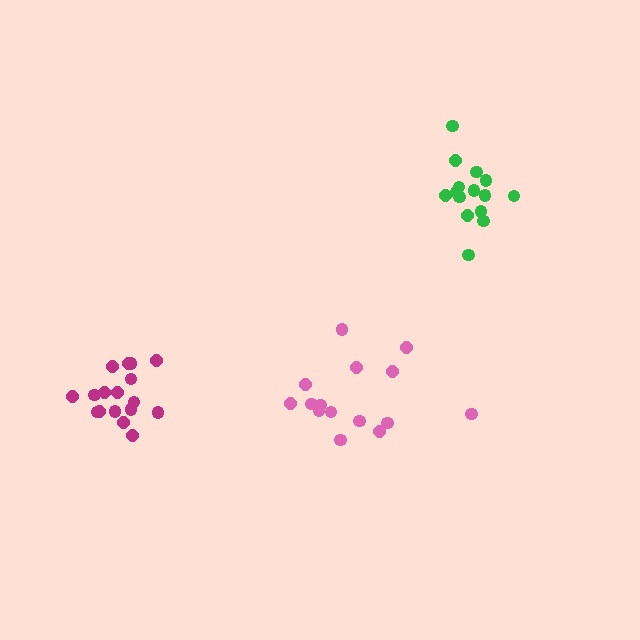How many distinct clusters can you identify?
There are 3 distinct clusters.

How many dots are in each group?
Group 1: 15 dots, Group 2: 15 dots, Group 3: 17 dots (47 total).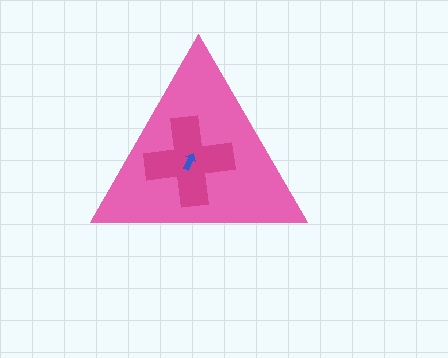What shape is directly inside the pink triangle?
The magenta cross.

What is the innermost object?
The blue arrow.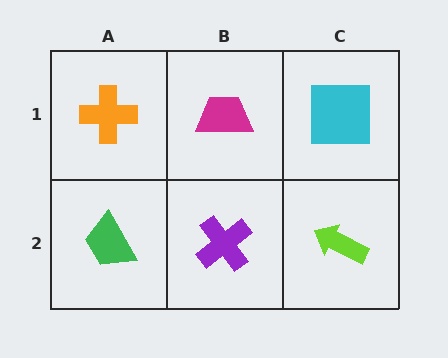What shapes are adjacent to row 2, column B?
A magenta trapezoid (row 1, column B), a green trapezoid (row 2, column A), a lime arrow (row 2, column C).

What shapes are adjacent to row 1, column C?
A lime arrow (row 2, column C), a magenta trapezoid (row 1, column B).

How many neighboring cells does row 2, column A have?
2.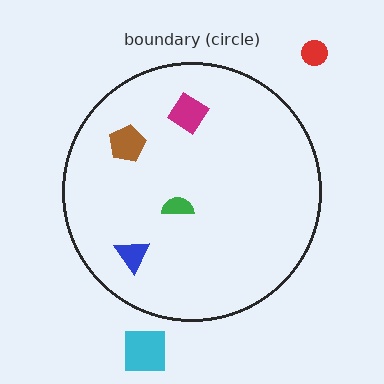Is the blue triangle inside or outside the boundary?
Inside.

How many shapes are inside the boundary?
4 inside, 2 outside.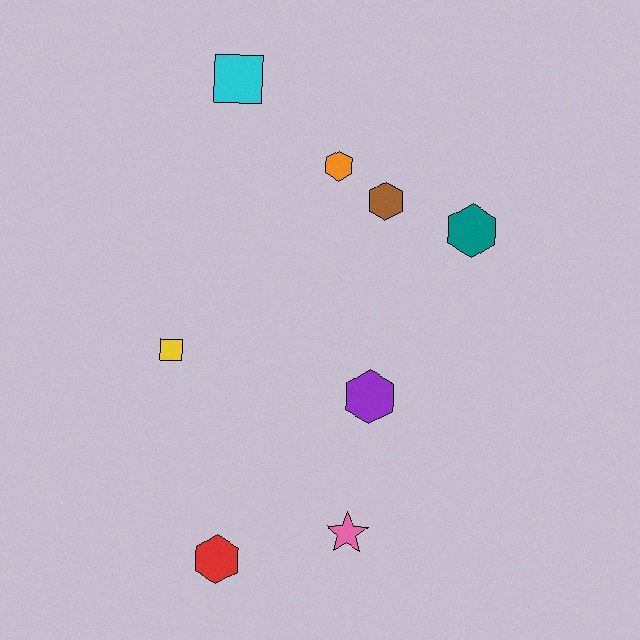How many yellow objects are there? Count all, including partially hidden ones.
There is 1 yellow object.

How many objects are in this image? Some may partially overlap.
There are 8 objects.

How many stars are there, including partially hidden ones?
There is 1 star.